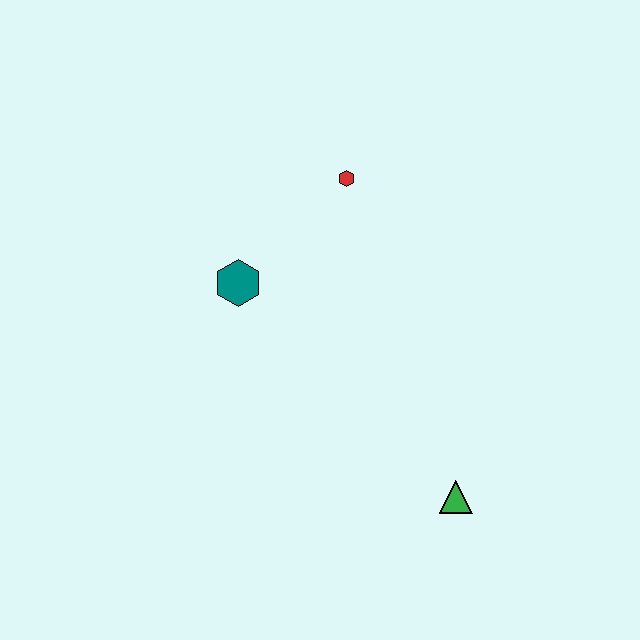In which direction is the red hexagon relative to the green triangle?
The red hexagon is above the green triangle.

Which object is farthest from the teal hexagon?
The green triangle is farthest from the teal hexagon.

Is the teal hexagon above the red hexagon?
No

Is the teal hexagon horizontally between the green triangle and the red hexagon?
No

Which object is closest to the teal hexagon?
The red hexagon is closest to the teal hexagon.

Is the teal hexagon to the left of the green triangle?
Yes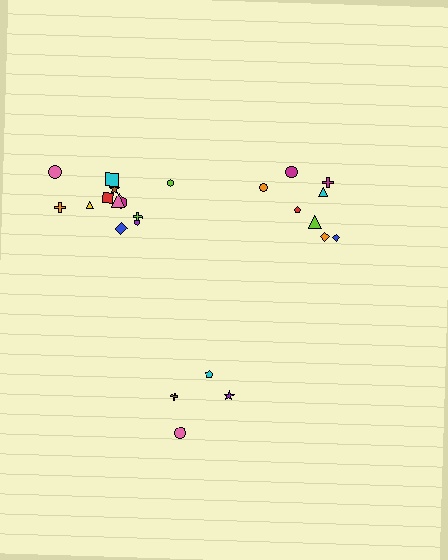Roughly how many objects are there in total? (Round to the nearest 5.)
Roughly 25 objects in total.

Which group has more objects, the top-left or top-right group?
The top-left group.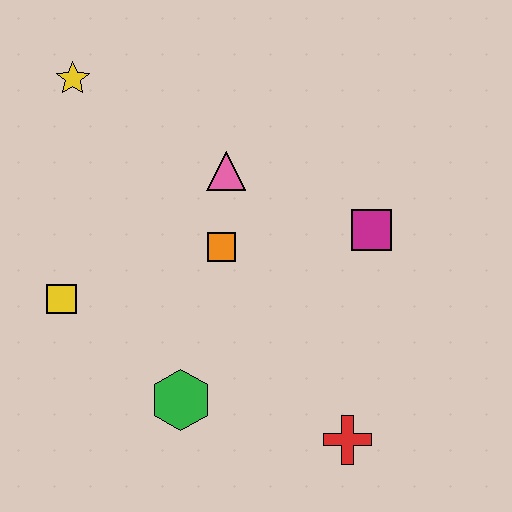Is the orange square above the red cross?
Yes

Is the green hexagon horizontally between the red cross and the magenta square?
No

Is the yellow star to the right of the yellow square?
Yes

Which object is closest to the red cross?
The green hexagon is closest to the red cross.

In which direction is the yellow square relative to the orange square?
The yellow square is to the left of the orange square.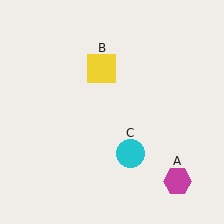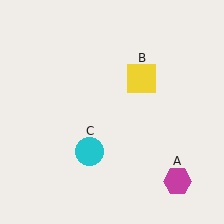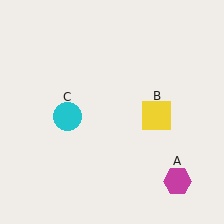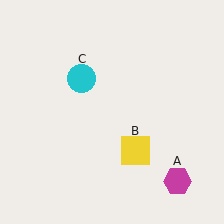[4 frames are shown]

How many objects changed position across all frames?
2 objects changed position: yellow square (object B), cyan circle (object C).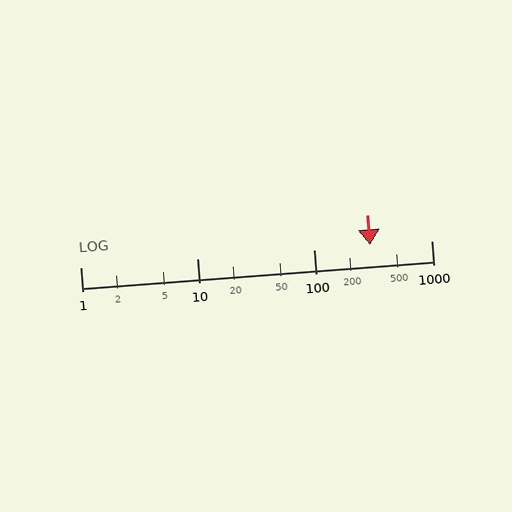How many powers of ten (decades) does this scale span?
The scale spans 3 decades, from 1 to 1000.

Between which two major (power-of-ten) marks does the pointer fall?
The pointer is between 100 and 1000.